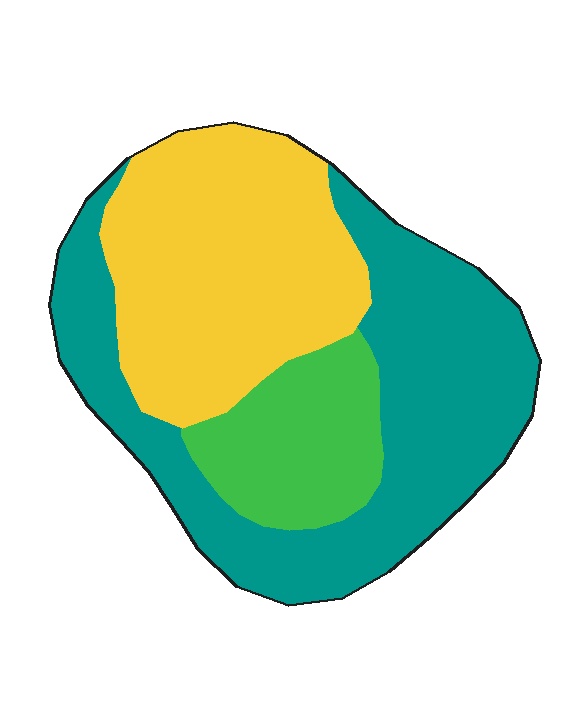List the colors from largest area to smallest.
From largest to smallest: teal, yellow, green.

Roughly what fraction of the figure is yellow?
Yellow takes up about three eighths (3/8) of the figure.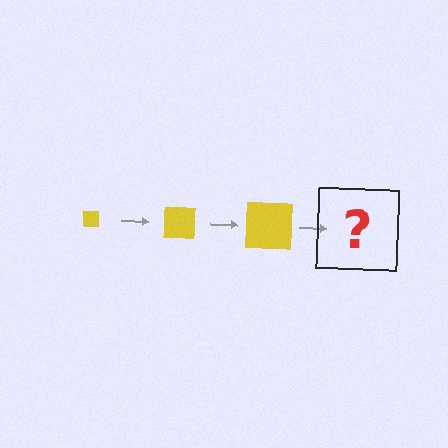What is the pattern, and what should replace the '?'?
The pattern is that the square gets progressively larger each step. The '?' should be a yellow square, larger than the previous one.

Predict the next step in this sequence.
The next step is a yellow square, larger than the previous one.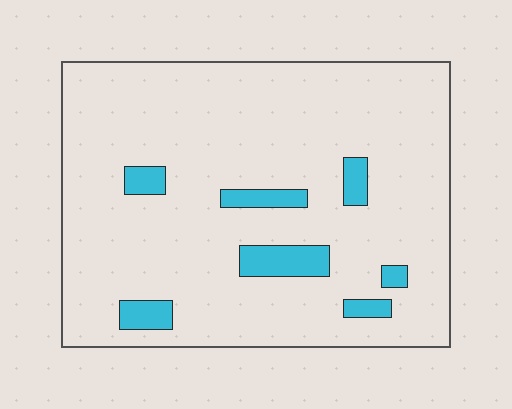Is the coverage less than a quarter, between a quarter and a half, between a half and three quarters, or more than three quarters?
Less than a quarter.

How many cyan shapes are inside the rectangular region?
7.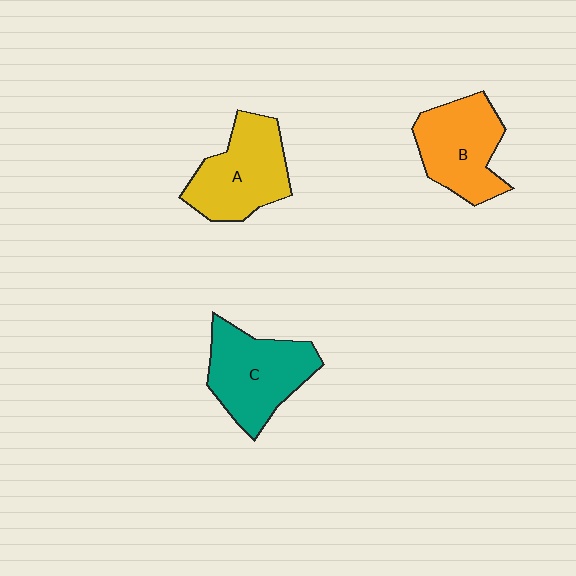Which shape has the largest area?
Shape C (teal).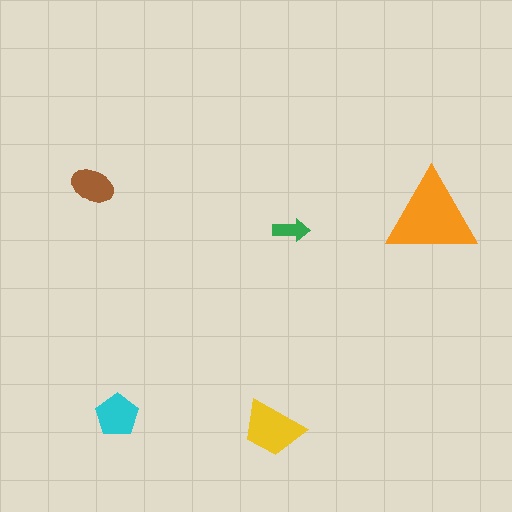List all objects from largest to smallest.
The orange triangle, the yellow trapezoid, the cyan pentagon, the brown ellipse, the green arrow.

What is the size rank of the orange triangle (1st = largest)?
1st.